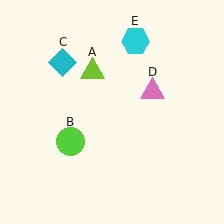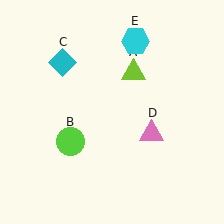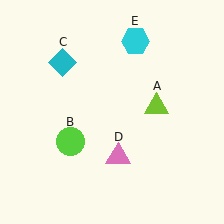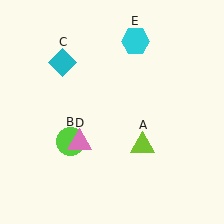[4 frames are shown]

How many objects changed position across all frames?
2 objects changed position: lime triangle (object A), pink triangle (object D).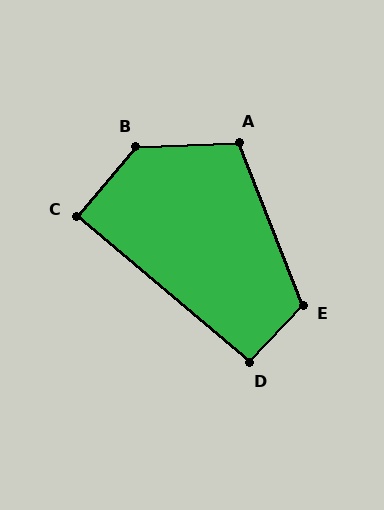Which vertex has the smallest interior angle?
C, at approximately 90 degrees.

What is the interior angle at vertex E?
Approximately 116 degrees (obtuse).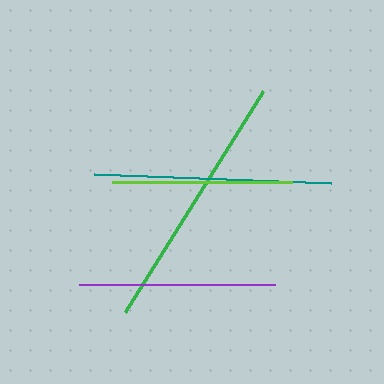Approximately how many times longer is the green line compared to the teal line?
The green line is approximately 1.1 times the length of the teal line.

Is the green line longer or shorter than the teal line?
The green line is longer than the teal line.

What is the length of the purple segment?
The purple segment is approximately 196 pixels long.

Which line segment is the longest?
The green line is the longest at approximately 261 pixels.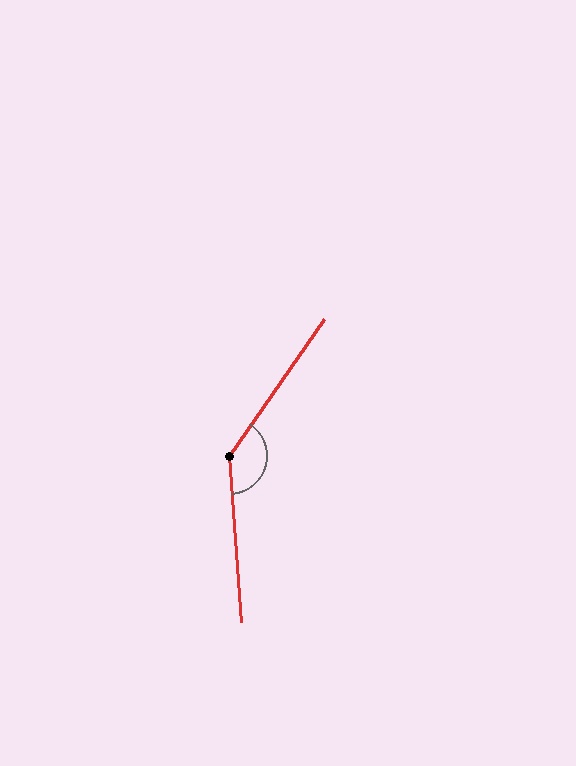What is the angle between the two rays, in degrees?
Approximately 141 degrees.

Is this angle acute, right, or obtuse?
It is obtuse.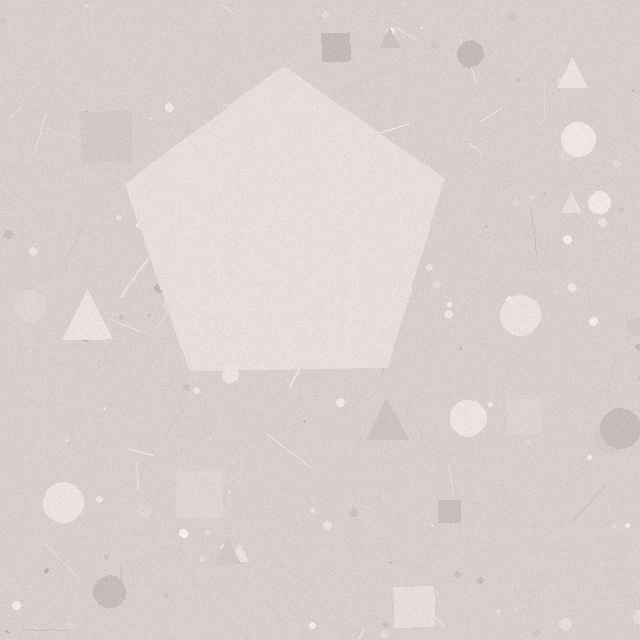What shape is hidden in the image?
A pentagon is hidden in the image.